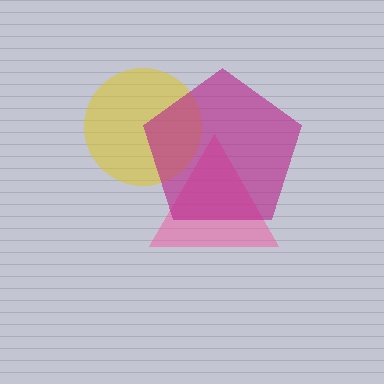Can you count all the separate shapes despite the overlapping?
Yes, there are 3 separate shapes.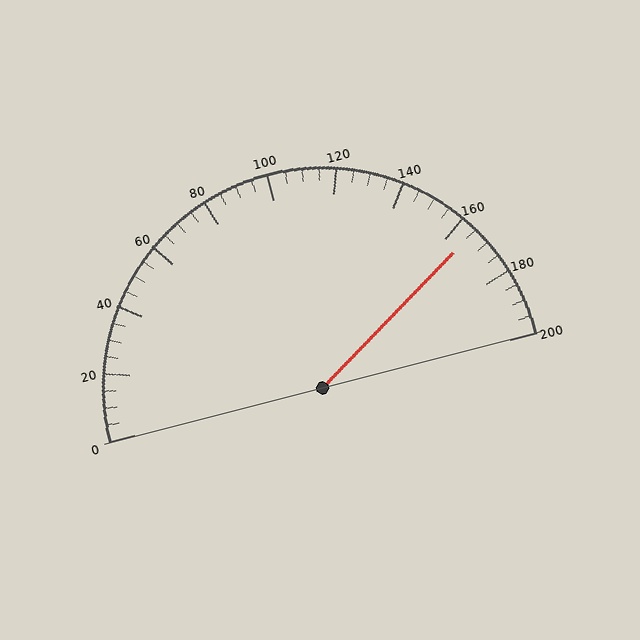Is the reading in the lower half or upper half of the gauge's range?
The reading is in the upper half of the range (0 to 200).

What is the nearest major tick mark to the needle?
The nearest major tick mark is 160.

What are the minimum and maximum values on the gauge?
The gauge ranges from 0 to 200.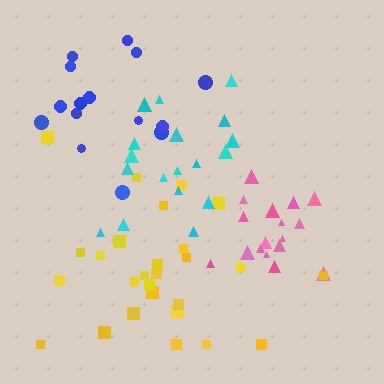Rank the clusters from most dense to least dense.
pink, cyan, yellow, blue.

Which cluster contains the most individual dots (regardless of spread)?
Yellow (27).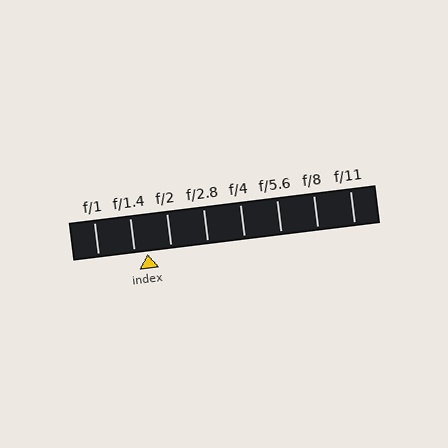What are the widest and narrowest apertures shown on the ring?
The widest aperture shown is f/1 and the narrowest is f/11.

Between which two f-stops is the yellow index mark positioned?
The index mark is between f/1.4 and f/2.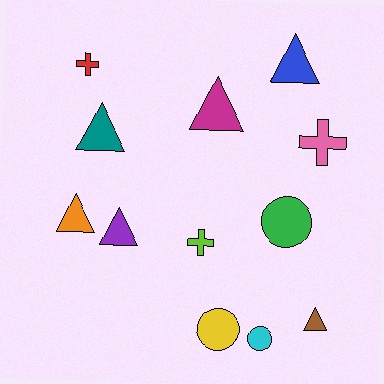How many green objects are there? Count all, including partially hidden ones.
There is 1 green object.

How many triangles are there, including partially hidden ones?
There are 6 triangles.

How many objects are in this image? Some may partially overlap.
There are 12 objects.